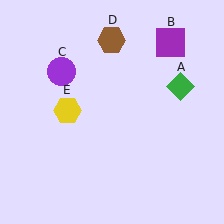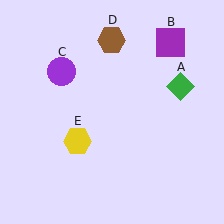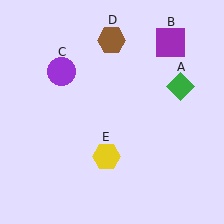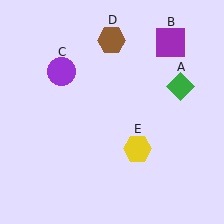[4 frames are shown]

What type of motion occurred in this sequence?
The yellow hexagon (object E) rotated counterclockwise around the center of the scene.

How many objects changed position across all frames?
1 object changed position: yellow hexagon (object E).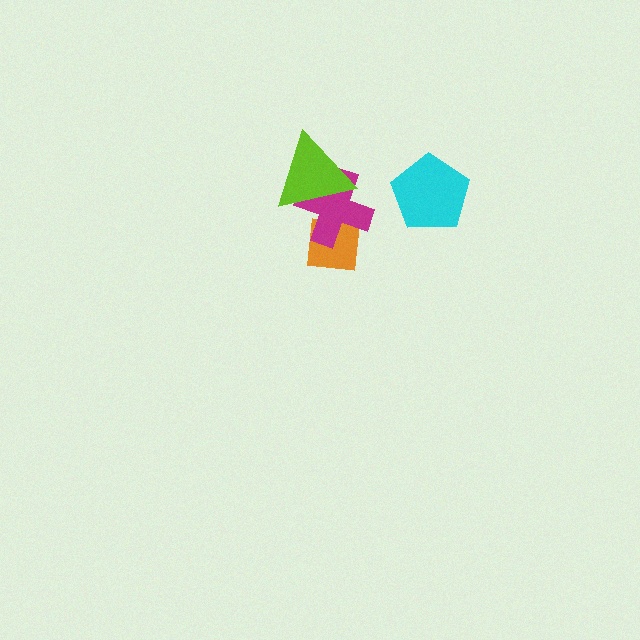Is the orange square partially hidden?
Yes, it is partially covered by another shape.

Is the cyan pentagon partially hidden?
No, no other shape covers it.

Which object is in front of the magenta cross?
The lime triangle is in front of the magenta cross.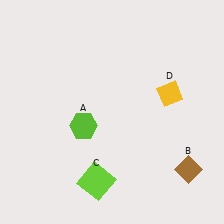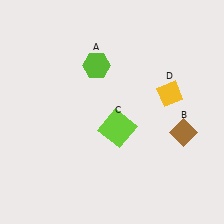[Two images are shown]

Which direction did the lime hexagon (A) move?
The lime hexagon (A) moved up.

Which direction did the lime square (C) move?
The lime square (C) moved up.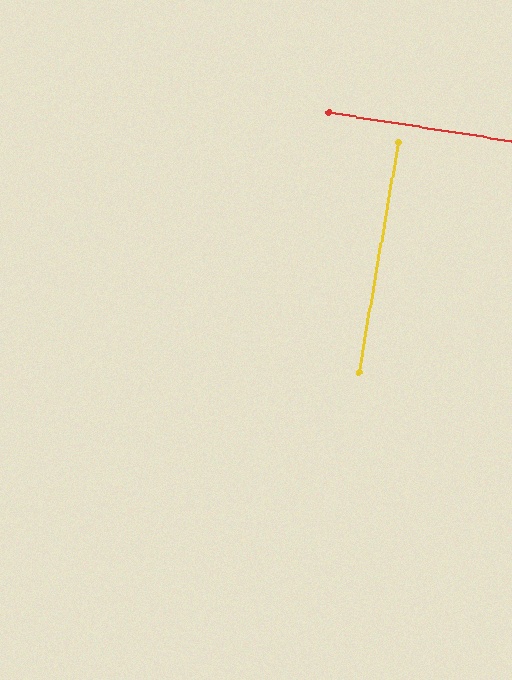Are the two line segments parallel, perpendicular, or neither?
Perpendicular — they meet at approximately 89°.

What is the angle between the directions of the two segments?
Approximately 89 degrees.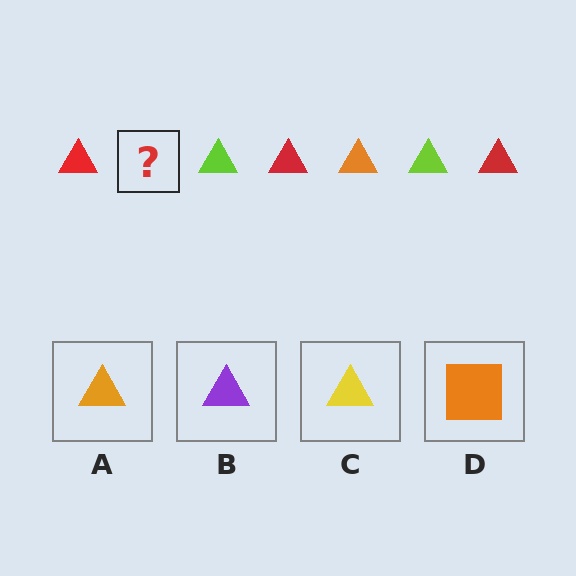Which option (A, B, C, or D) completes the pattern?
A.